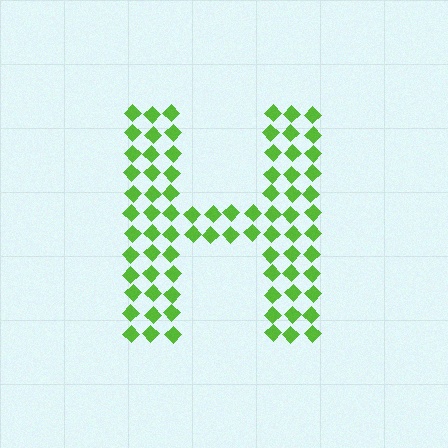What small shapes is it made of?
It is made of small diamonds.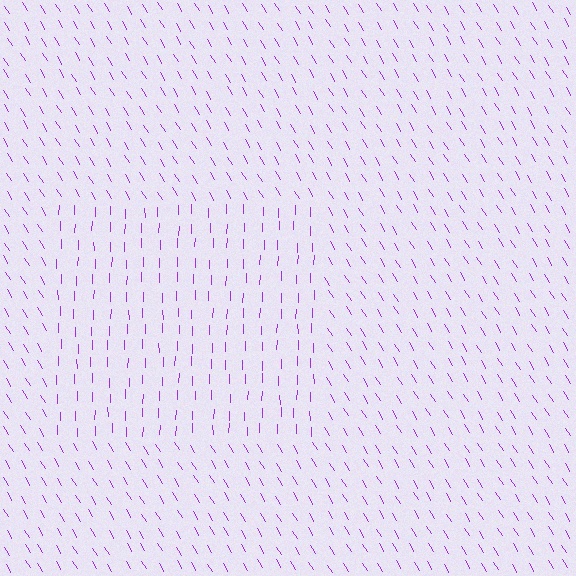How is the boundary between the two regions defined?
The boundary is defined purely by a change in line orientation (approximately 32 degrees difference). All lines are the same color and thickness.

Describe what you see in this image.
The image is filled with small purple line segments. A rectangle region in the image has lines oriented differently from the surrounding lines, creating a visible texture boundary.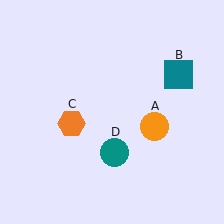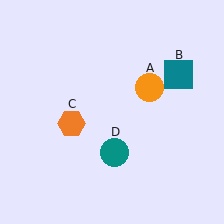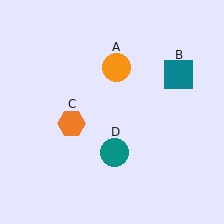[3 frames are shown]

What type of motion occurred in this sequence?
The orange circle (object A) rotated counterclockwise around the center of the scene.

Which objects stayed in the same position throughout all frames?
Teal square (object B) and orange hexagon (object C) and teal circle (object D) remained stationary.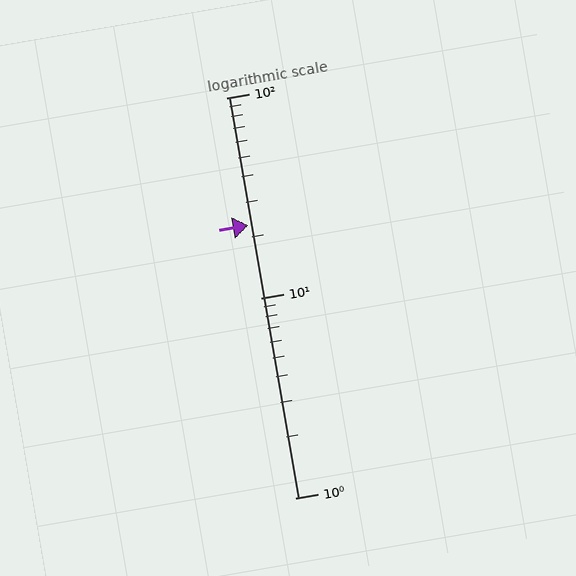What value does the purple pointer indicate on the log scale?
The pointer indicates approximately 23.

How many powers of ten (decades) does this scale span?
The scale spans 2 decades, from 1 to 100.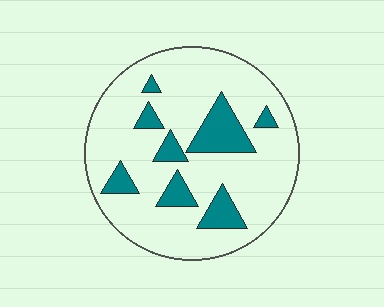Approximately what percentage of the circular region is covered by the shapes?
Approximately 20%.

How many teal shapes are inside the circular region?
8.